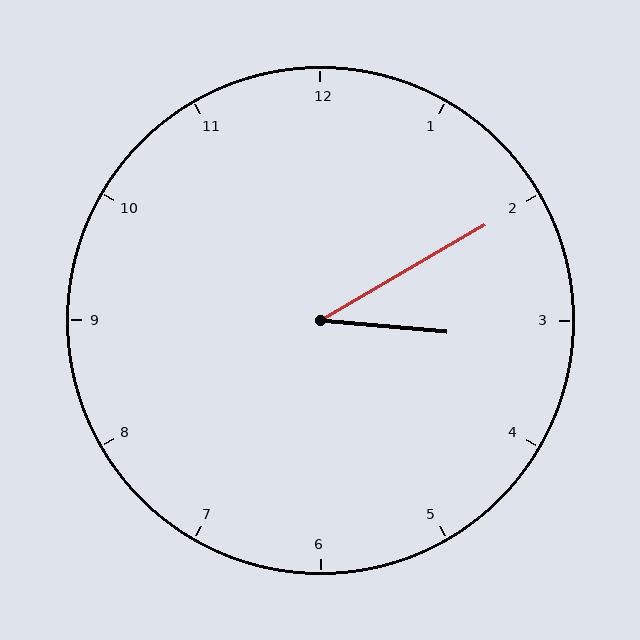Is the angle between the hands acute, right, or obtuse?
It is acute.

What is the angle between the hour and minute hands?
Approximately 35 degrees.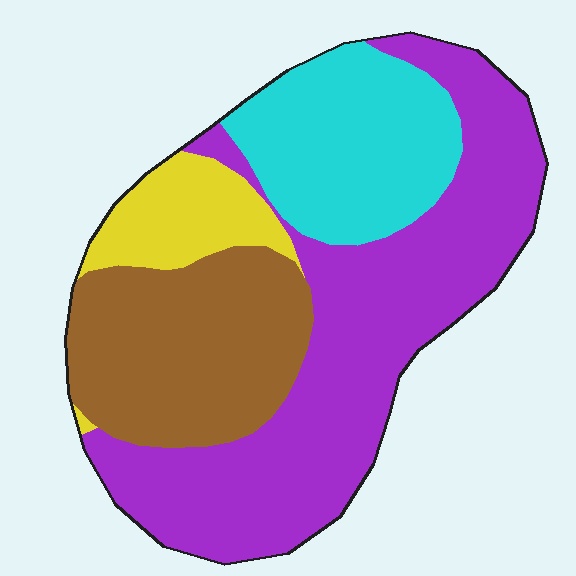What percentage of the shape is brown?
Brown covers around 25% of the shape.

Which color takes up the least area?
Yellow, at roughly 10%.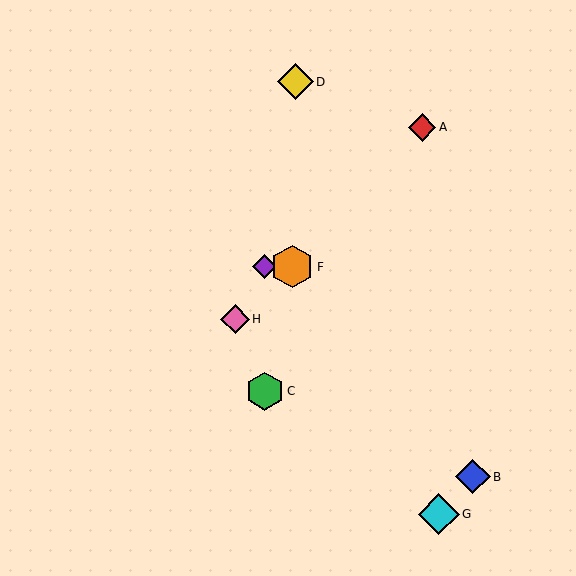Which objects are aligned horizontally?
Objects E, F are aligned horizontally.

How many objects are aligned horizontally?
2 objects (E, F) are aligned horizontally.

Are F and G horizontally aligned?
No, F is at y≈267 and G is at y≈514.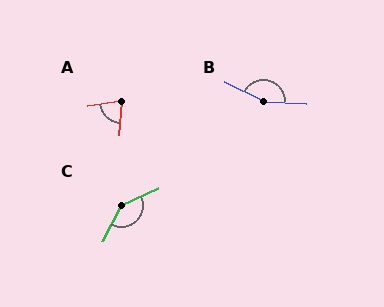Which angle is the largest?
B, at approximately 155 degrees.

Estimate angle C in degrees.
Approximately 141 degrees.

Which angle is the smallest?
A, at approximately 79 degrees.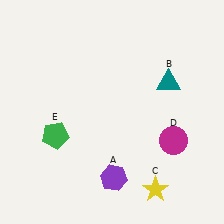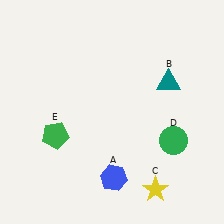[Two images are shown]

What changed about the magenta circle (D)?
In Image 1, D is magenta. In Image 2, it changed to green.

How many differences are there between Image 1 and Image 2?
There are 2 differences between the two images.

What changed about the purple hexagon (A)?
In Image 1, A is purple. In Image 2, it changed to blue.